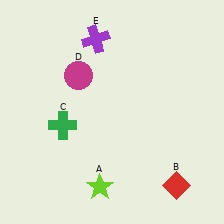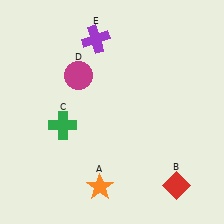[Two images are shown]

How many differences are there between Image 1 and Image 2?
There is 1 difference between the two images.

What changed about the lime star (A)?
In Image 1, A is lime. In Image 2, it changed to orange.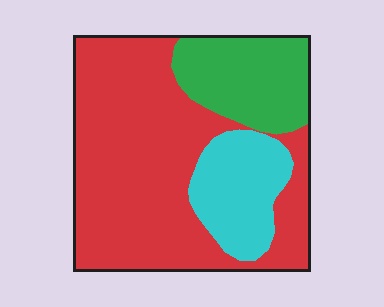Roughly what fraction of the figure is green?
Green covers around 20% of the figure.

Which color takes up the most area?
Red, at roughly 60%.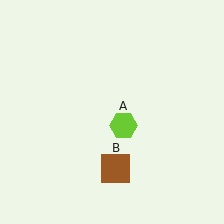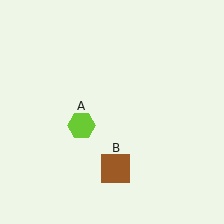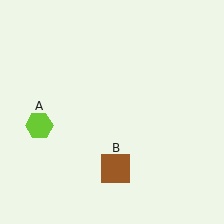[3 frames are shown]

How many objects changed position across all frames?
1 object changed position: lime hexagon (object A).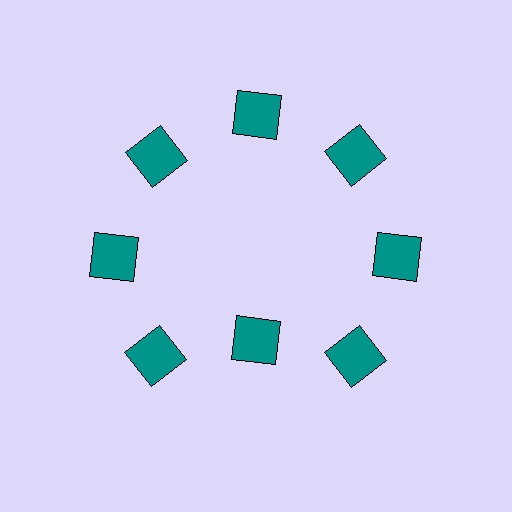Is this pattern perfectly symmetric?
No. The 8 teal squares are arranged in a ring, but one element near the 6 o'clock position is pulled inward toward the center, breaking the 8-fold rotational symmetry.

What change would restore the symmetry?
The symmetry would be restored by moving it outward, back onto the ring so that all 8 squares sit at equal angles and equal distance from the center.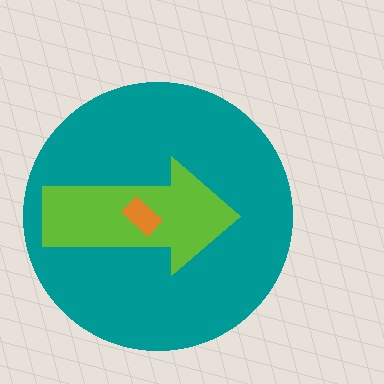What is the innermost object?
The orange rectangle.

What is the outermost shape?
The teal circle.